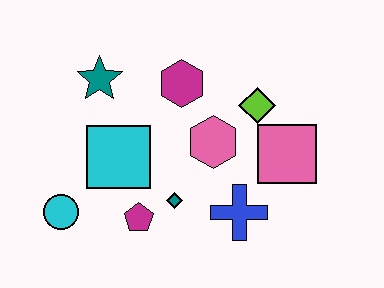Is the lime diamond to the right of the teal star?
Yes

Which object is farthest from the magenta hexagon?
The cyan circle is farthest from the magenta hexagon.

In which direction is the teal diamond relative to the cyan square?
The teal diamond is to the right of the cyan square.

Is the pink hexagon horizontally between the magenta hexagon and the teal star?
No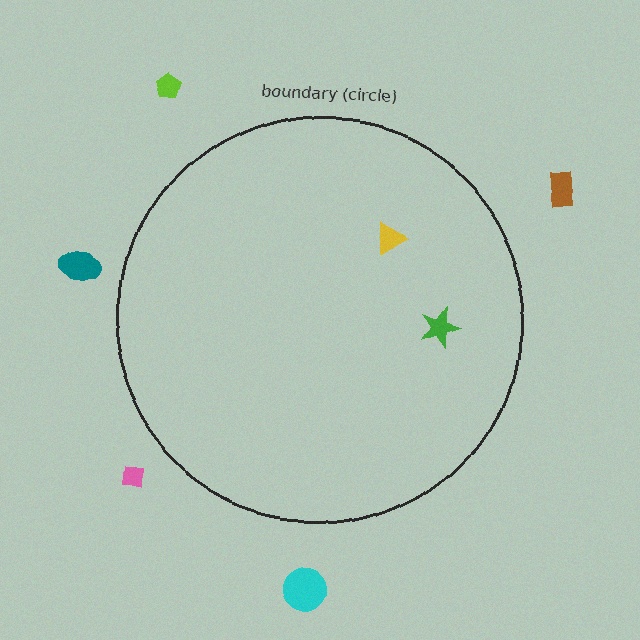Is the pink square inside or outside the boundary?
Outside.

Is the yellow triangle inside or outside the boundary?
Inside.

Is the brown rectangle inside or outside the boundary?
Outside.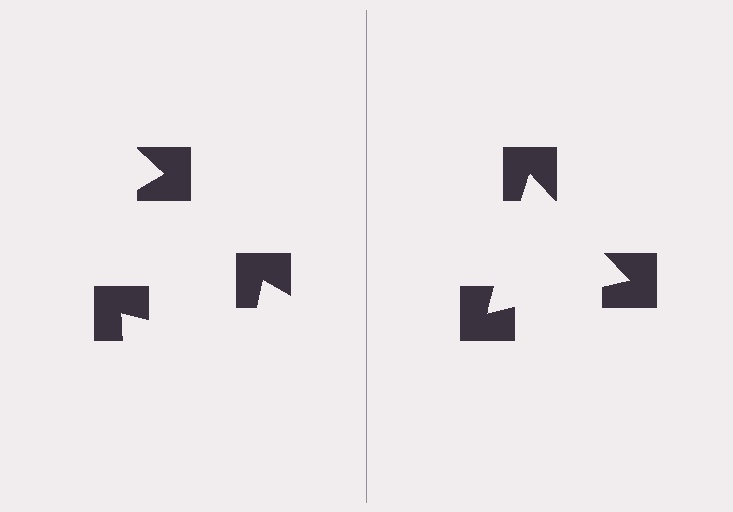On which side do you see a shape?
An illusory triangle appears on the right side. On the left side the wedge cuts are rotated, so no coherent shape forms.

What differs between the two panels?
The notched squares are positioned identically on both sides; only the wedge orientations differ. On the right they align to a triangle; on the left they are misaligned.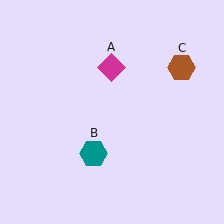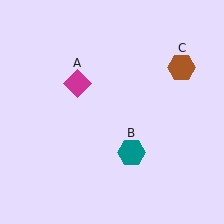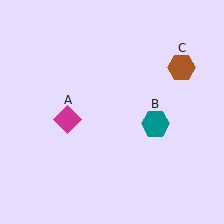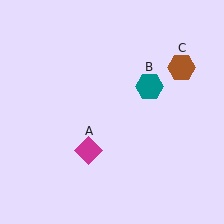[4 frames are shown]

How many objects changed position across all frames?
2 objects changed position: magenta diamond (object A), teal hexagon (object B).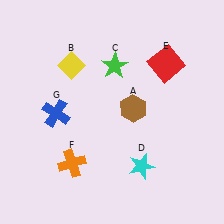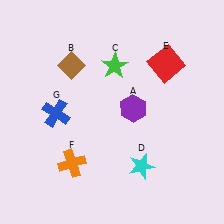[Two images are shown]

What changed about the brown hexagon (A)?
In Image 1, A is brown. In Image 2, it changed to purple.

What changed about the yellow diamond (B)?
In Image 1, B is yellow. In Image 2, it changed to brown.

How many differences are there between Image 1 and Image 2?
There are 2 differences between the two images.